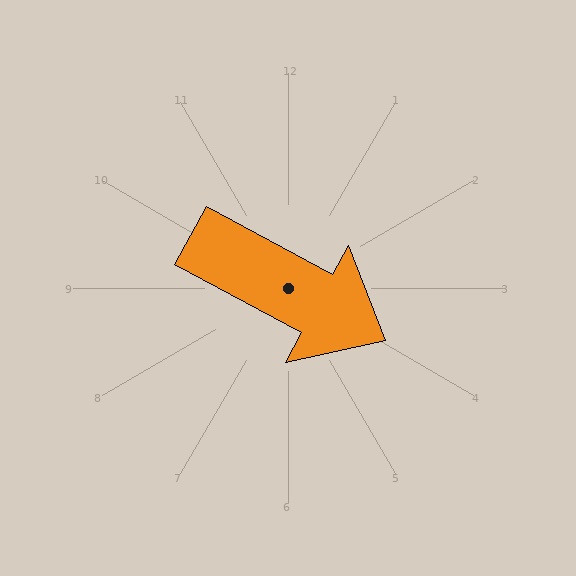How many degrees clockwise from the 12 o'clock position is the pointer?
Approximately 118 degrees.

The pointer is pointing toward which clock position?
Roughly 4 o'clock.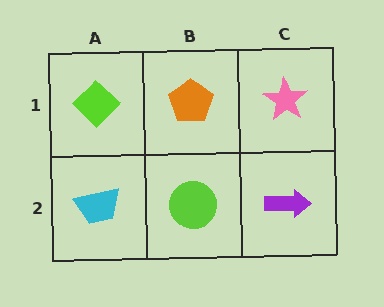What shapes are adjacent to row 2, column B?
An orange pentagon (row 1, column B), a cyan trapezoid (row 2, column A), a purple arrow (row 2, column C).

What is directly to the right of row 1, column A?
An orange pentagon.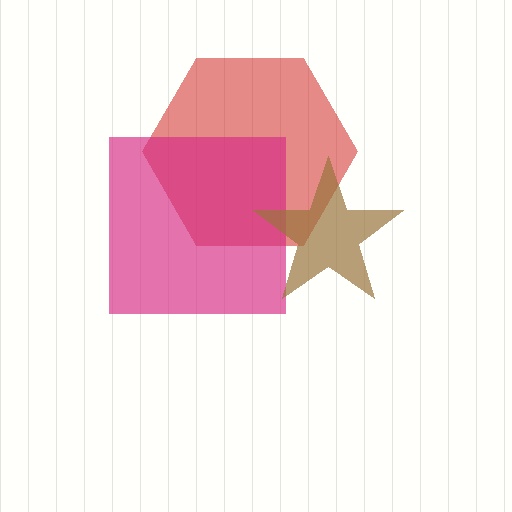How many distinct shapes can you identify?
There are 3 distinct shapes: a red hexagon, a magenta square, a brown star.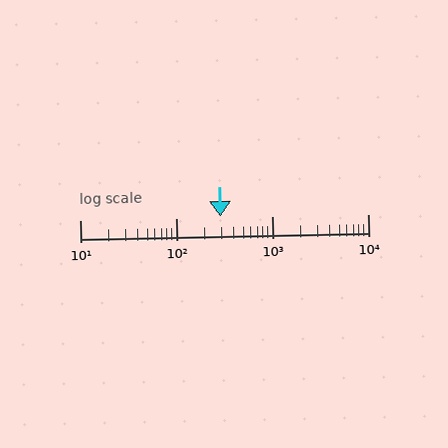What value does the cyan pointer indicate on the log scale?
The pointer indicates approximately 290.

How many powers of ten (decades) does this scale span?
The scale spans 3 decades, from 10 to 10000.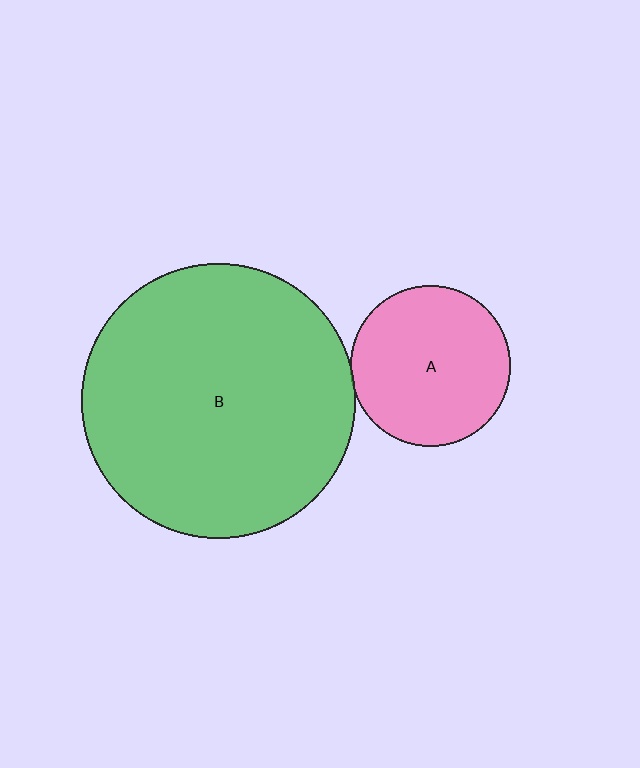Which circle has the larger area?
Circle B (green).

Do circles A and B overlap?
Yes.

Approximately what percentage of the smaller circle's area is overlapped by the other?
Approximately 5%.